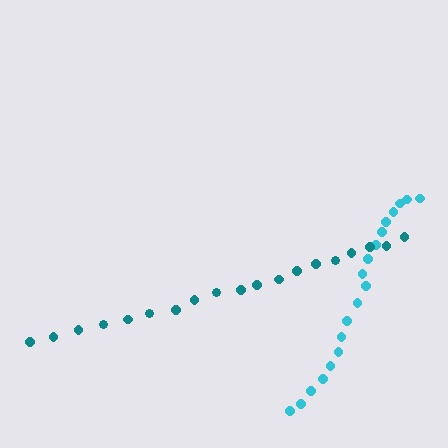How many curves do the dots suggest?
There are 2 distinct paths.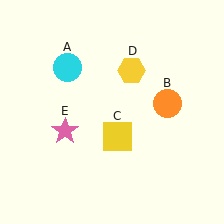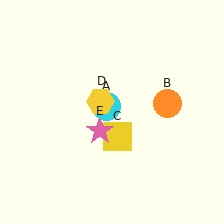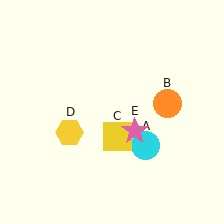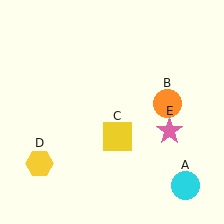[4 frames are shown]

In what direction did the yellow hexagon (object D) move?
The yellow hexagon (object D) moved down and to the left.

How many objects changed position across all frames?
3 objects changed position: cyan circle (object A), yellow hexagon (object D), pink star (object E).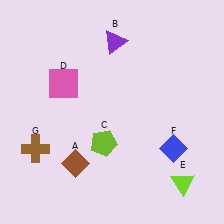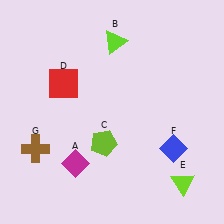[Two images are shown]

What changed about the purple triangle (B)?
In Image 1, B is purple. In Image 2, it changed to lime.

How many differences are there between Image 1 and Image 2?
There are 3 differences between the two images.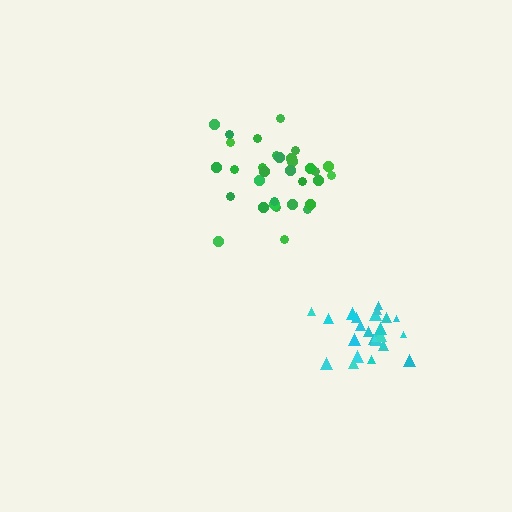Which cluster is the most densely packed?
Cyan.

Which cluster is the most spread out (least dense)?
Green.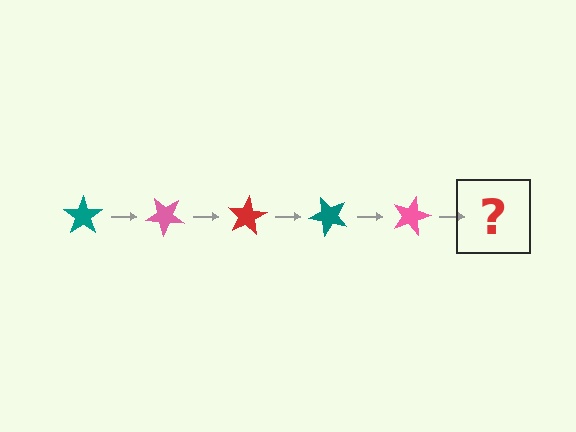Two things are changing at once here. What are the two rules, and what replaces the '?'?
The two rules are that it rotates 40 degrees each step and the color cycles through teal, pink, and red. The '?' should be a red star, rotated 200 degrees from the start.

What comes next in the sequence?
The next element should be a red star, rotated 200 degrees from the start.